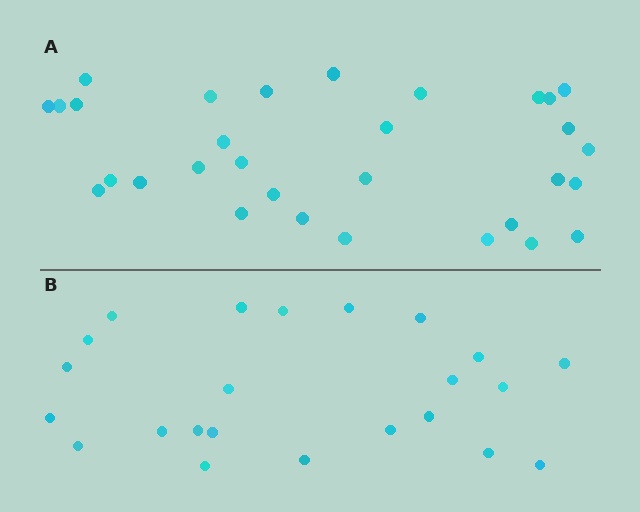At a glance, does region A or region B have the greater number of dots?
Region A (the top region) has more dots.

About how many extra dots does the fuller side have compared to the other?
Region A has roughly 8 or so more dots than region B.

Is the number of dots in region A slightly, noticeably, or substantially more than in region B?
Region A has noticeably more, but not dramatically so. The ratio is roughly 1.3 to 1.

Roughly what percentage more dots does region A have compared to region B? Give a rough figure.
About 35% more.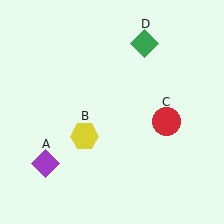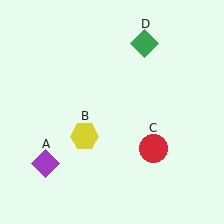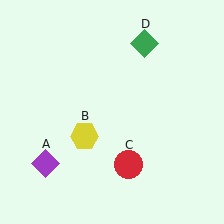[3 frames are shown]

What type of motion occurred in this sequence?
The red circle (object C) rotated clockwise around the center of the scene.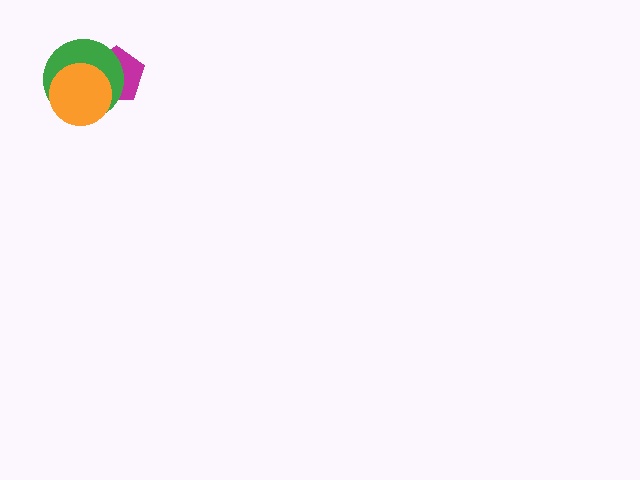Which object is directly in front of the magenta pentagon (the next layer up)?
The green circle is directly in front of the magenta pentagon.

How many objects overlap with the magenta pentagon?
2 objects overlap with the magenta pentagon.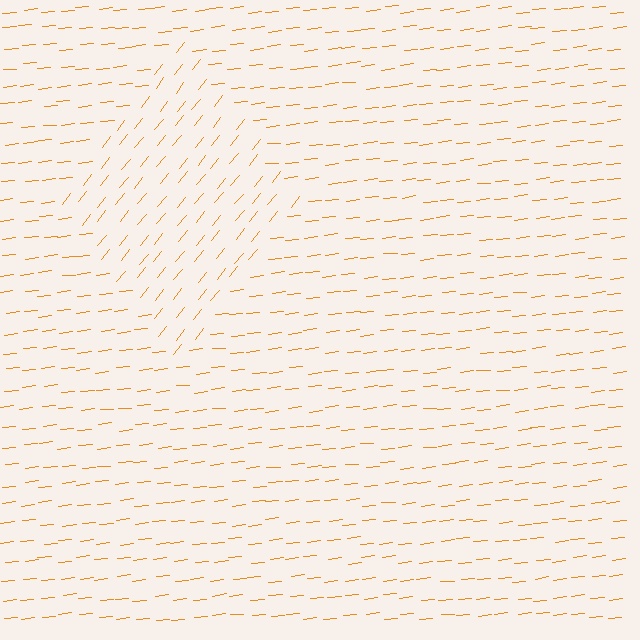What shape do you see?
I see a diamond.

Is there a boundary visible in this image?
Yes, there is a texture boundary formed by a change in line orientation.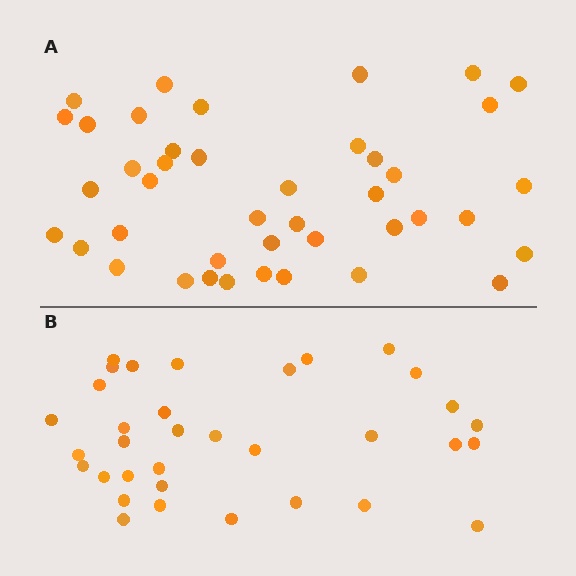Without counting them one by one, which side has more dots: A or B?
Region A (the top region) has more dots.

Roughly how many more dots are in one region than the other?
Region A has roughly 8 or so more dots than region B.